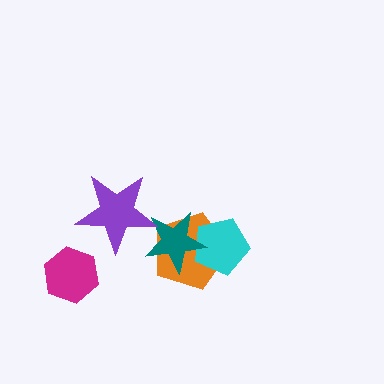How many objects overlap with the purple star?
1 object overlaps with the purple star.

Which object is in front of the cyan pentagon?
The teal star is in front of the cyan pentagon.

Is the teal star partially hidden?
Yes, it is partially covered by another shape.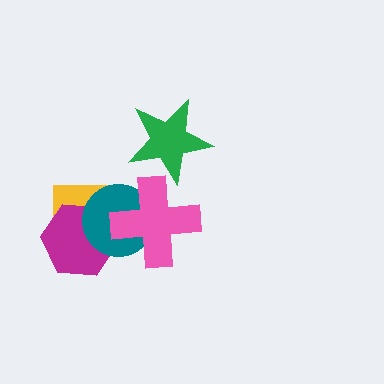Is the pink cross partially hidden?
No, no other shape covers it.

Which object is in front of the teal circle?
The pink cross is in front of the teal circle.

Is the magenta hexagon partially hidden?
Yes, it is partially covered by another shape.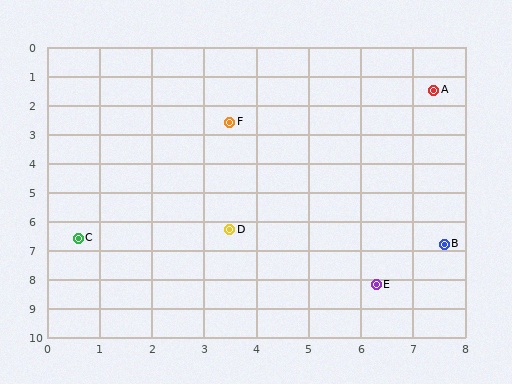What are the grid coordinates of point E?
Point E is at approximately (6.3, 8.2).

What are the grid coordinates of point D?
Point D is at approximately (3.5, 6.3).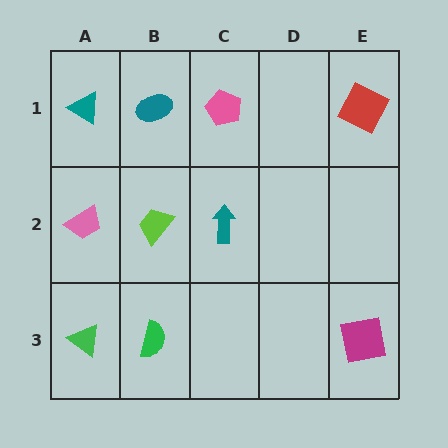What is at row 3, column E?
A magenta square.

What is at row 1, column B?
A teal ellipse.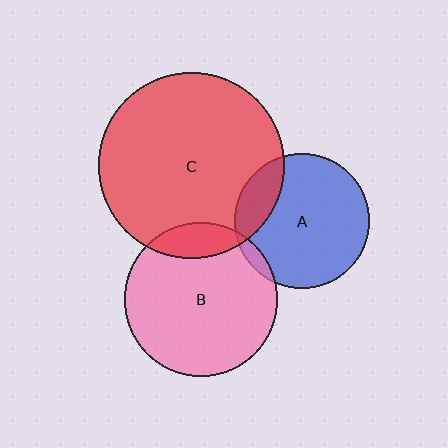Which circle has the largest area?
Circle C (red).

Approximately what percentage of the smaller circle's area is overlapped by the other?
Approximately 15%.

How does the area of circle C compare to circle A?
Approximately 1.9 times.